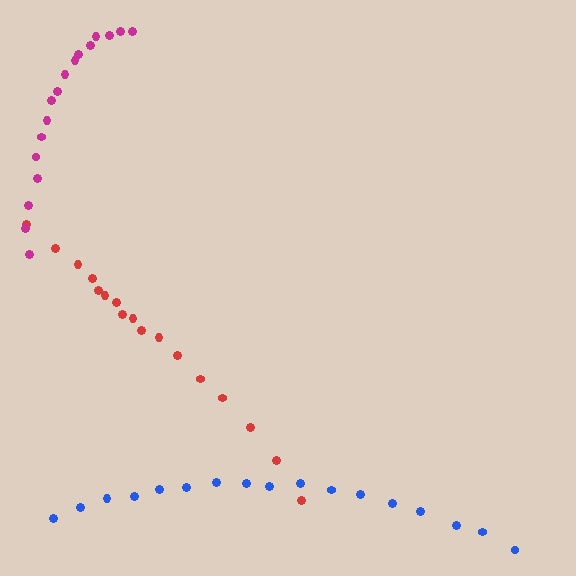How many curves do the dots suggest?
There are 3 distinct paths.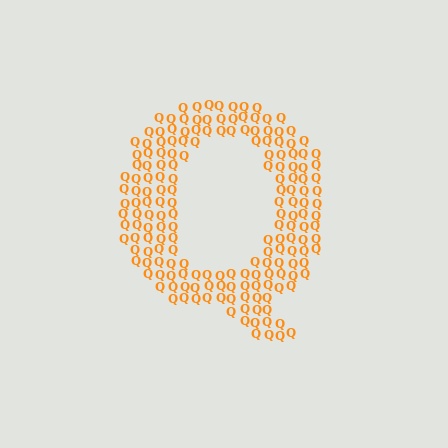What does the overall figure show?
The overall figure shows the letter Q.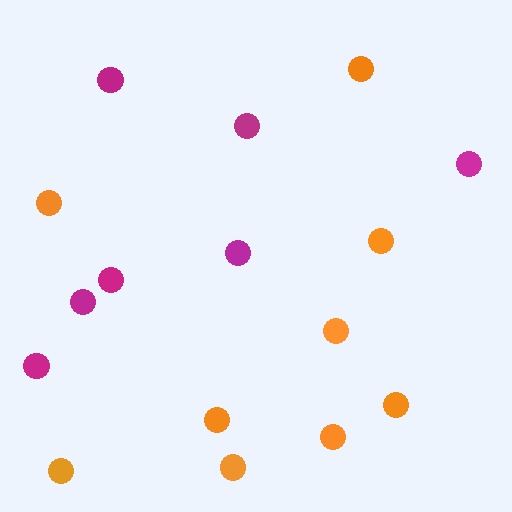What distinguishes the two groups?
There are 2 groups: one group of orange circles (9) and one group of magenta circles (7).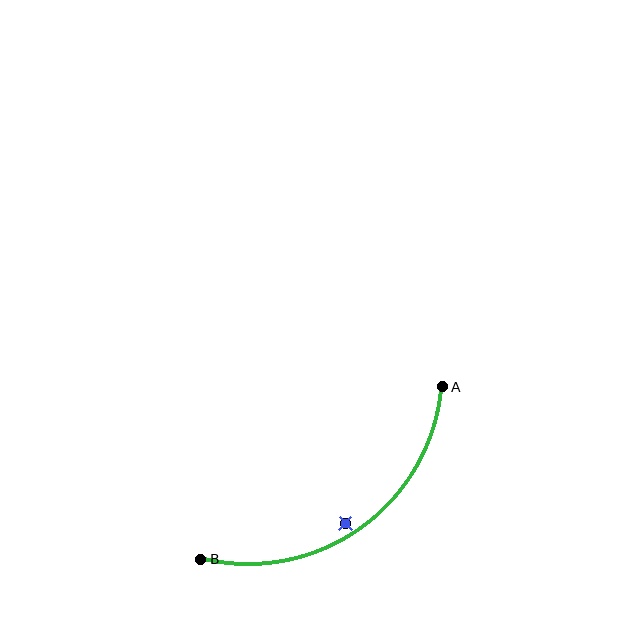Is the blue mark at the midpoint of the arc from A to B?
No — the blue mark does not lie on the arc at all. It sits slightly inside the curve.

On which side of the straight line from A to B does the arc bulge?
The arc bulges below and to the right of the straight line connecting A and B.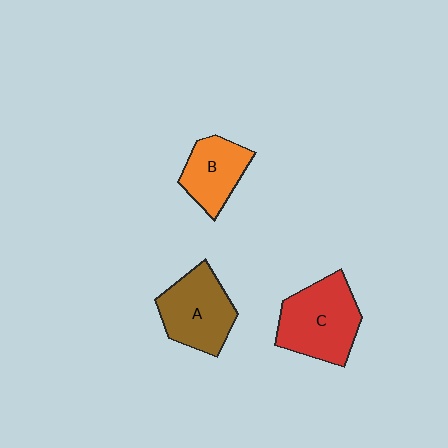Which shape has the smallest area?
Shape B (orange).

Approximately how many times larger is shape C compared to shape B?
Approximately 1.5 times.